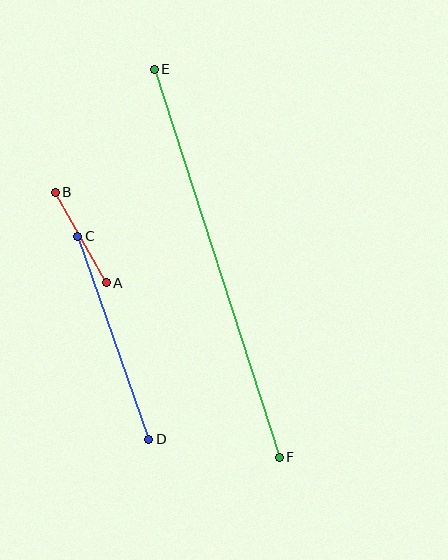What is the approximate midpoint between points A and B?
The midpoint is at approximately (81, 238) pixels.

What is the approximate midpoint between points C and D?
The midpoint is at approximately (113, 338) pixels.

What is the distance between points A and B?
The distance is approximately 104 pixels.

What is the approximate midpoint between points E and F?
The midpoint is at approximately (217, 263) pixels.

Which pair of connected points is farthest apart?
Points E and F are farthest apart.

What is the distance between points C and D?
The distance is approximately 215 pixels.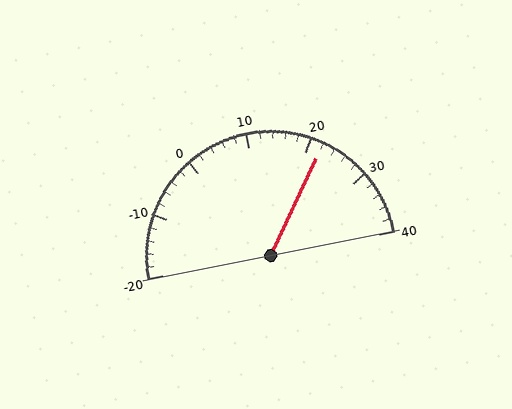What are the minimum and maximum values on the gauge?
The gauge ranges from -20 to 40.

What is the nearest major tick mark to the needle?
The nearest major tick mark is 20.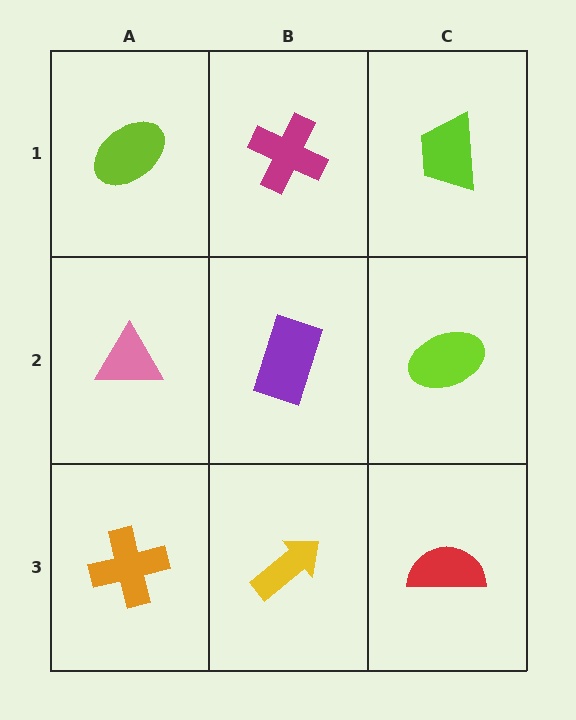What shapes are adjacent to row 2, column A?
A lime ellipse (row 1, column A), an orange cross (row 3, column A), a purple rectangle (row 2, column B).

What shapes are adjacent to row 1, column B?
A purple rectangle (row 2, column B), a lime ellipse (row 1, column A), a lime trapezoid (row 1, column C).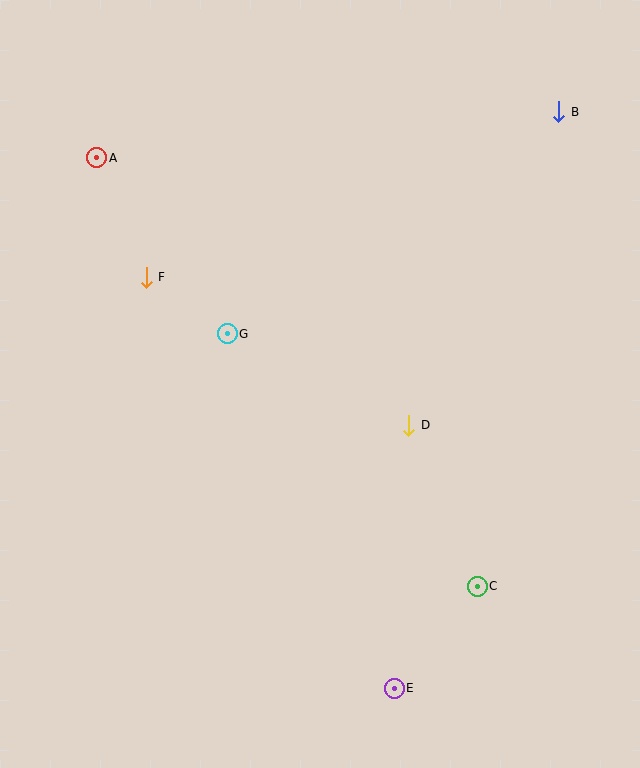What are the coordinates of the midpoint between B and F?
The midpoint between B and F is at (352, 195).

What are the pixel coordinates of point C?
Point C is at (477, 586).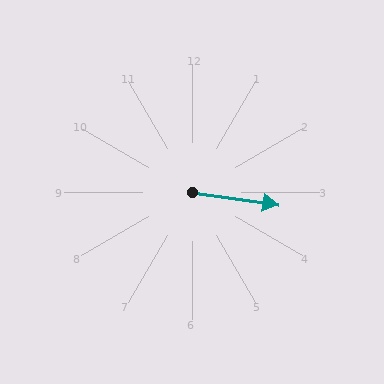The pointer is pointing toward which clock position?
Roughly 3 o'clock.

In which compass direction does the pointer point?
East.